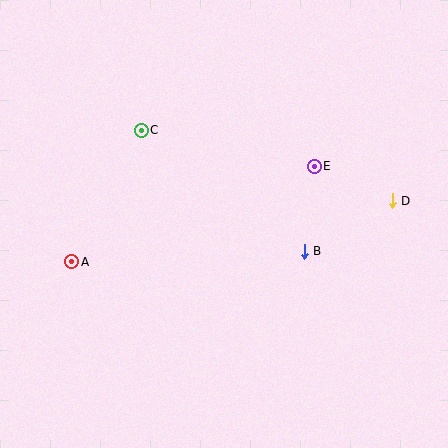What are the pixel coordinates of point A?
Point A is at (72, 262).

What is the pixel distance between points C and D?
The distance between C and D is 260 pixels.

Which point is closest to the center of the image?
Point B at (304, 251) is closest to the center.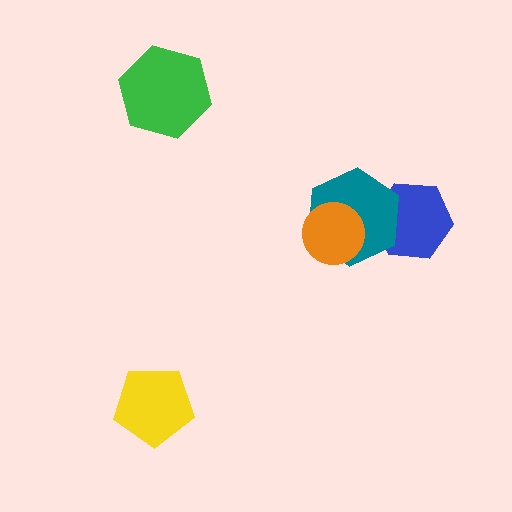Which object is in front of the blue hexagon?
The teal hexagon is in front of the blue hexagon.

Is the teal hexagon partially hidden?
Yes, it is partially covered by another shape.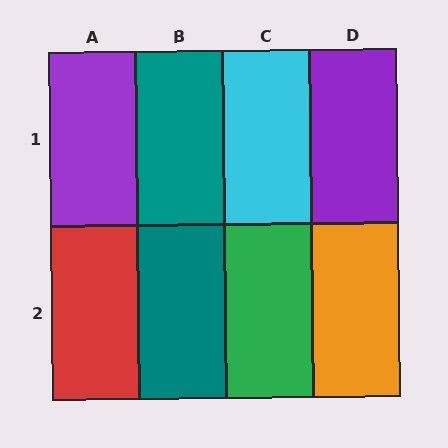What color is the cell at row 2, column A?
Red.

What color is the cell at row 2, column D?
Orange.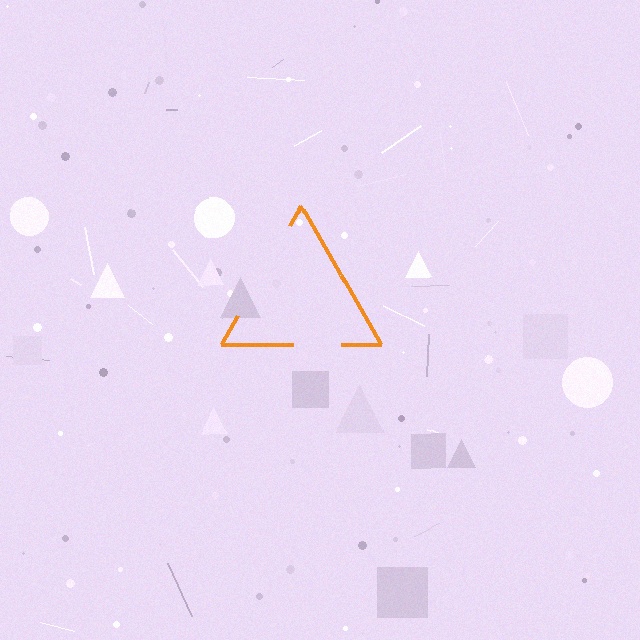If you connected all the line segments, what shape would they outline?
They would outline a triangle.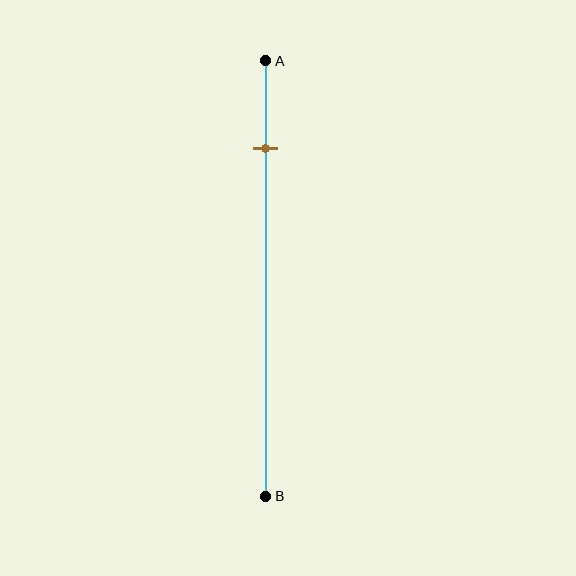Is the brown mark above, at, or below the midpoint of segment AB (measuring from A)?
The brown mark is above the midpoint of segment AB.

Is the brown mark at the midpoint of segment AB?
No, the mark is at about 20% from A, not at the 50% midpoint.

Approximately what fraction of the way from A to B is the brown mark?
The brown mark is approximately 20% of the way from A to B.